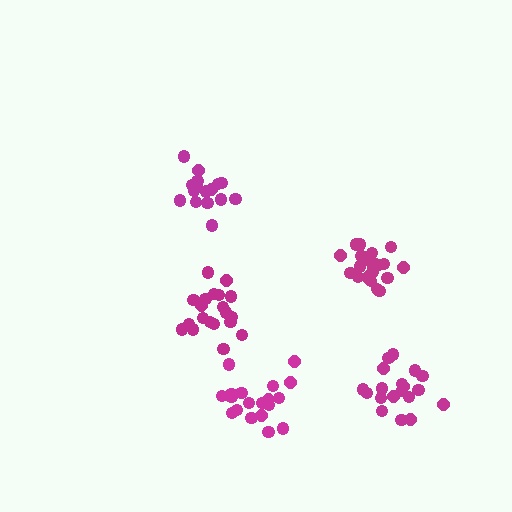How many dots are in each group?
Group 1: 19 dots, Group 2: 21 dots, Group 3: 19 dots, Group 4: 20 dots, Group 5: 16 dots (95 total).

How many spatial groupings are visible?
There are 5 spatial groupings.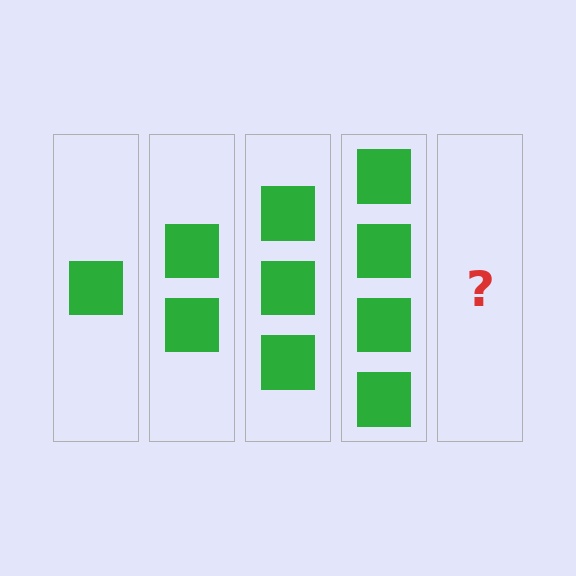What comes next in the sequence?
The next element should be 5 squares.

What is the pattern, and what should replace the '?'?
The pattern is that each step adds one more square. The '?' should be 5 squares.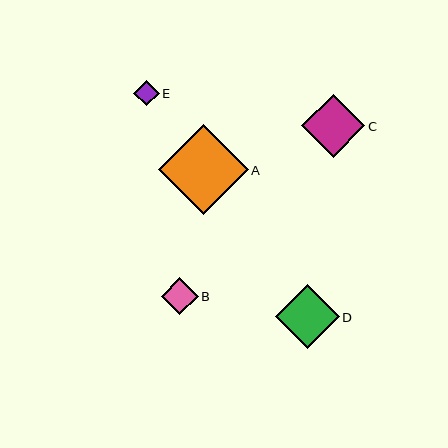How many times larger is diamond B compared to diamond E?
Diamond B is approximately 1.4 times the size of diamond E.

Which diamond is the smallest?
Diamond E is the smallest with a size of approximately 26 pixels.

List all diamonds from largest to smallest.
From largest to smallest: A, D, C, B, E.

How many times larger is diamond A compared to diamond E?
Diamond A is approximately 3.5 times the size of diamond E.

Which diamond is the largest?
Diamond A is the largest with a size of approximately 90 pixels.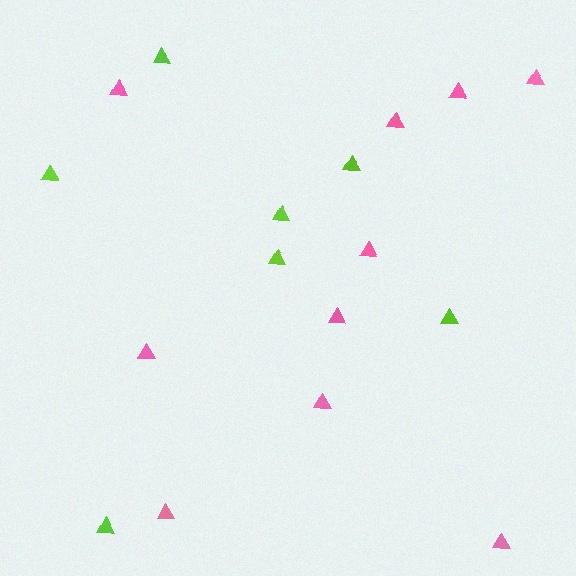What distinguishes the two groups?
There are 2 groups: one group of pink triangles (10) and one group of lime triangles (7).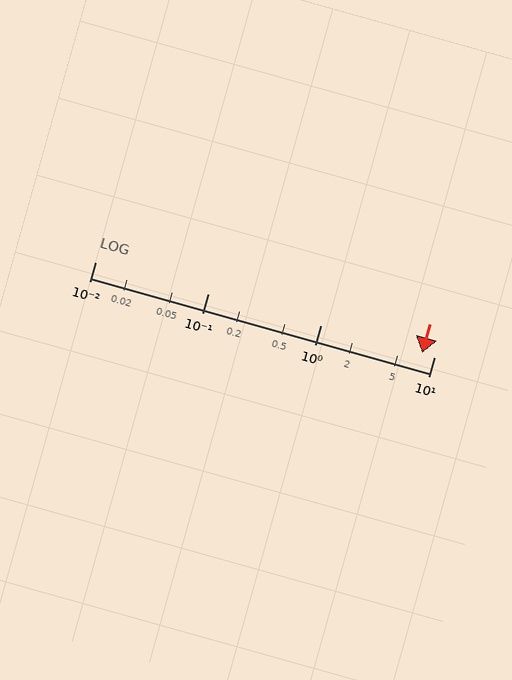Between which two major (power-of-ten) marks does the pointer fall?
The pointer is between 1 and 10.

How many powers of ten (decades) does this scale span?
The scale spans 3 decades, from 0.01 to 10.